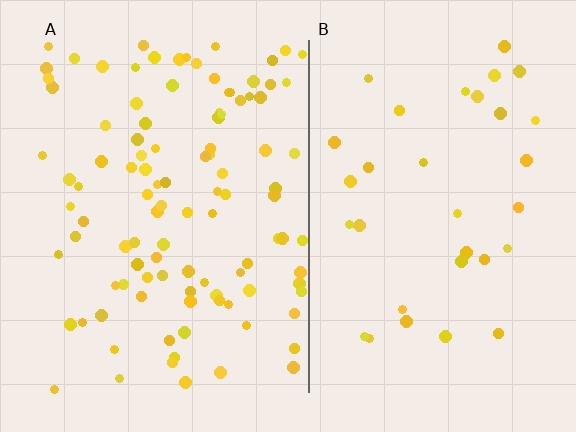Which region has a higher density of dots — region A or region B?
A (the left).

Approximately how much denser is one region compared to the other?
Approximately 3.1× — region A over region B.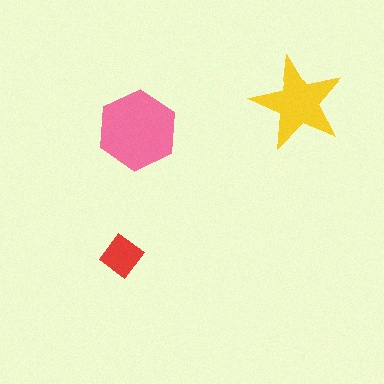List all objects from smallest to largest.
The red diamond, the yellow star, the pink hexagon.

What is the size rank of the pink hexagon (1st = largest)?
1st.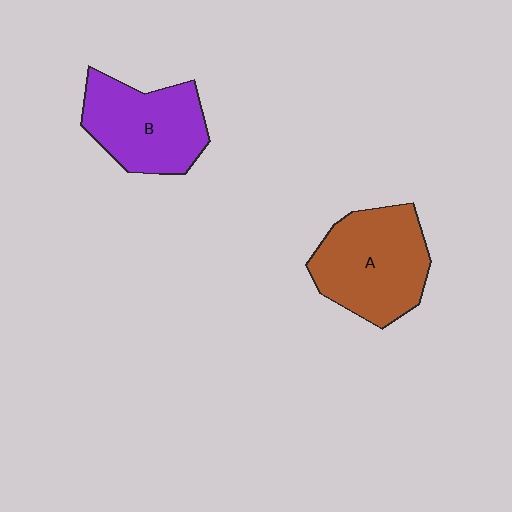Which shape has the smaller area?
Shape B (purple).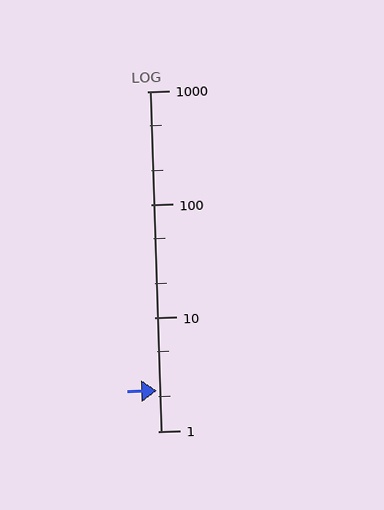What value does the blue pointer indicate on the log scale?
The pointer indicates approximately 2.3.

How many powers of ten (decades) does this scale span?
The scale spans 3 decades, from 1 to 1000.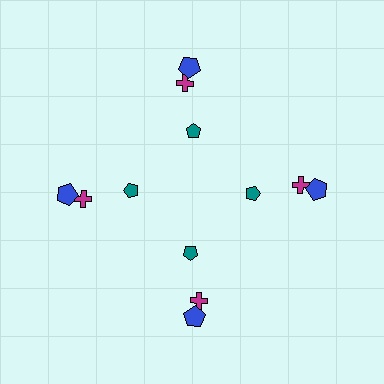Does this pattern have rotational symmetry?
Yes, this pattern has 4-fold rotational symmetry. It looks the same after rotating 90 degrees around the center.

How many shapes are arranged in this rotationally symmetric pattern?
There are 12 shapes, arranged in 4 groups of 3.